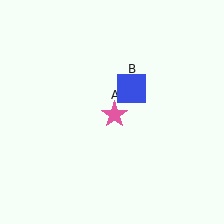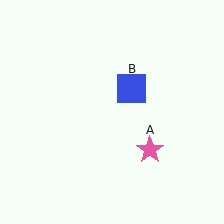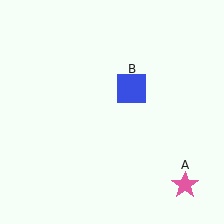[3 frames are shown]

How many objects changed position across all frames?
1 object changed position: pink star (object A).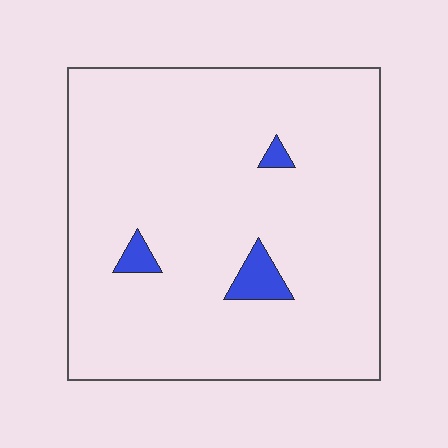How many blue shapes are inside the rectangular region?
3.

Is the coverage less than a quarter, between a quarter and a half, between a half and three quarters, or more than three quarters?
Less than a quarter.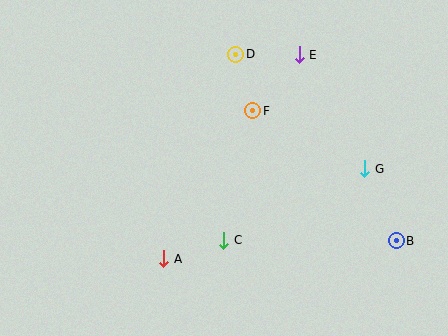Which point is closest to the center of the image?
Point F at (253, 111) is closest to the center.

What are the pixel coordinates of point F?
Point F is at (253, 111).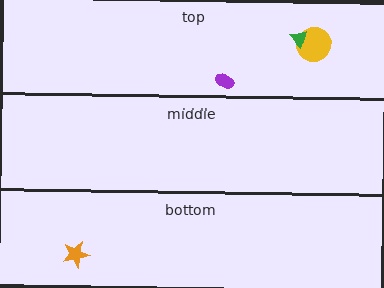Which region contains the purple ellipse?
The top region.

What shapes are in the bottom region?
The orange star.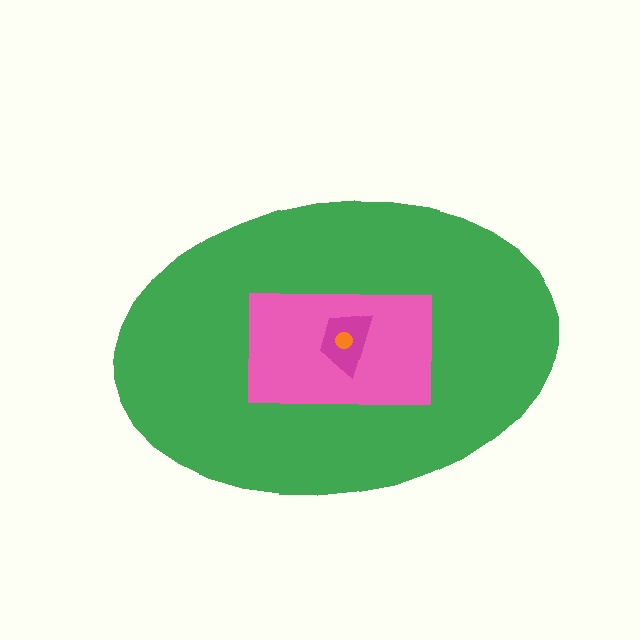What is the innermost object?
The orange circle.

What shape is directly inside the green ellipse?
The pink rectangle.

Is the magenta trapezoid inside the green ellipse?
Yes.